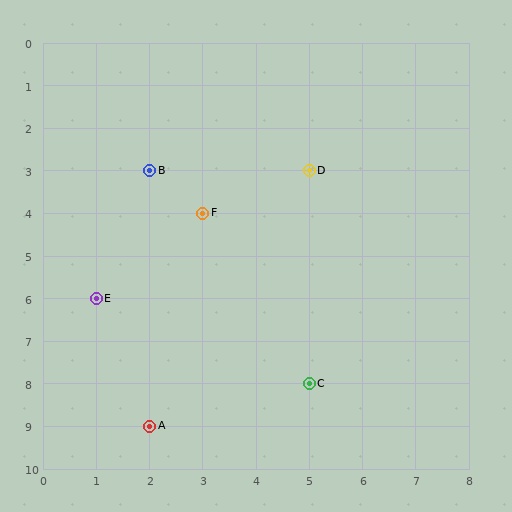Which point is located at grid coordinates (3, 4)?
Point F is at (3, 4).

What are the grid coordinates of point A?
Point A is at grid coordinates (2, 9).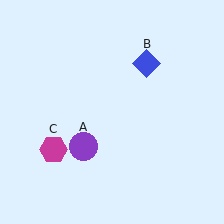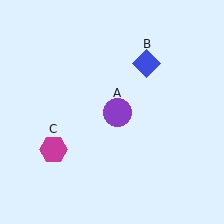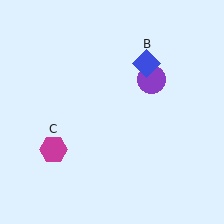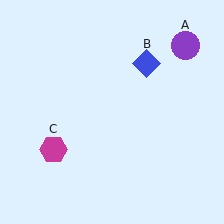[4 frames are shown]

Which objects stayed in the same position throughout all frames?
Blue diamond (object B) and magenta hexagon (object C) remained stationary.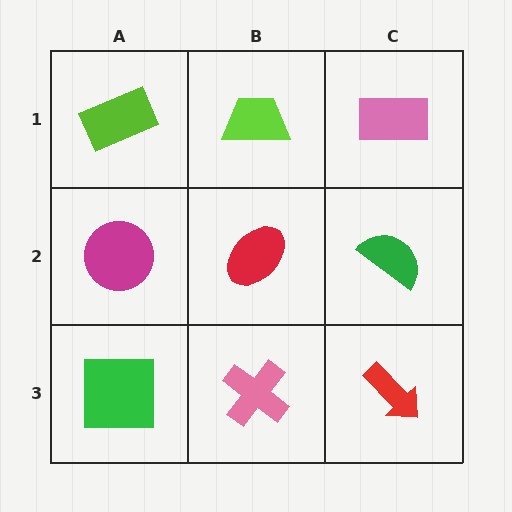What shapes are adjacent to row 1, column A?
A magenta circle (row 2, column A), a lime trapezoid (row 1, column B).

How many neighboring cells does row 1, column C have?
2.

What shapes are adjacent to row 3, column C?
A green semicircle (row 2, column C), a pink cross (row 3, column B).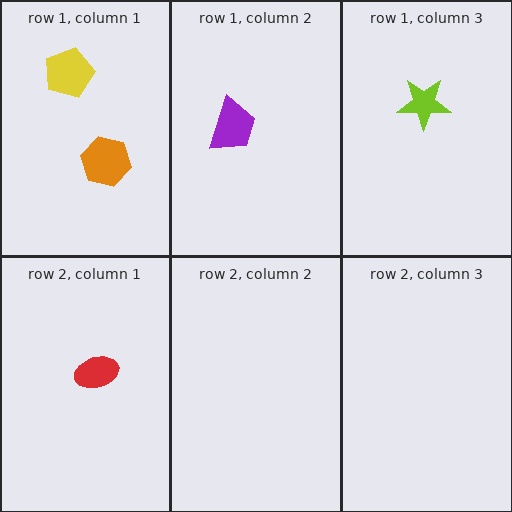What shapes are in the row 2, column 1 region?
The red ellipse.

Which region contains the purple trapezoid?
The row 1, column 2 region.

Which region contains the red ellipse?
The row 2, column 1 region.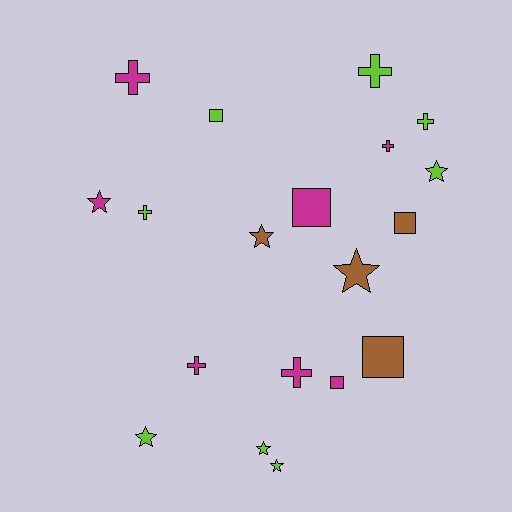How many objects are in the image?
There are 19 objects.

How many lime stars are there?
There are 4 lime stars.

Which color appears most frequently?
Lime, with 8 objects.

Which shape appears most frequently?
Star, with 7 objects.